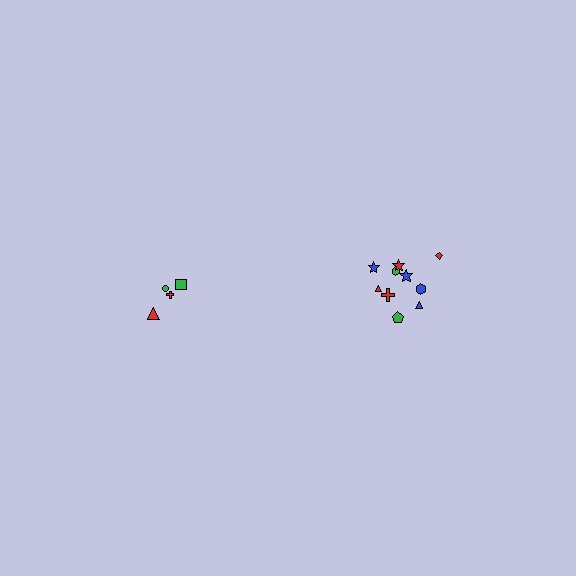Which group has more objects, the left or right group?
The right group.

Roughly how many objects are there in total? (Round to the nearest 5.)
Roughly 15 objects in total.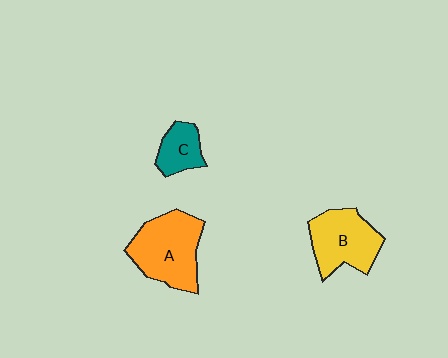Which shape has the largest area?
Shape A (orange).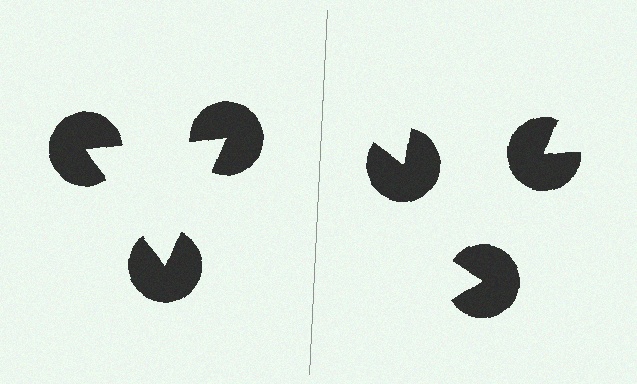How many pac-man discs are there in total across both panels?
6 — 3 on each side.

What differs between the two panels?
The pac-man discs are positioned identically on both sides; only the wedge orientations differ. On the left they align to a triangle; on the right they are misaligned.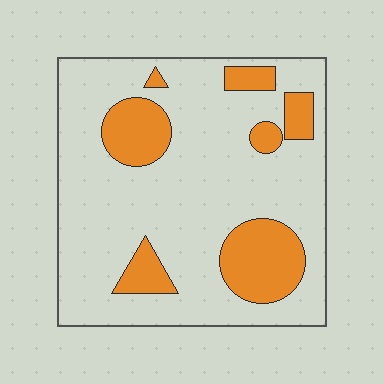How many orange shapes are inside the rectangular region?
7.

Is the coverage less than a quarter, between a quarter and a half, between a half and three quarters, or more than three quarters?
Less than a quarter.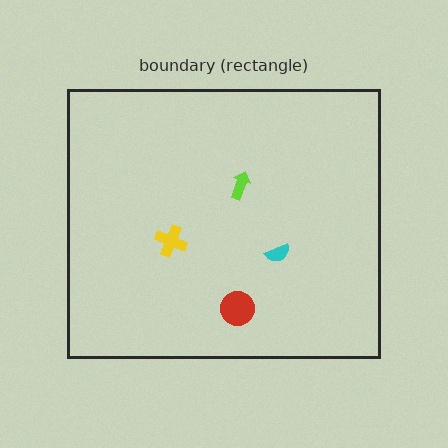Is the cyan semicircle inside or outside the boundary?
Inside.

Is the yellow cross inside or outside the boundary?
Inside.